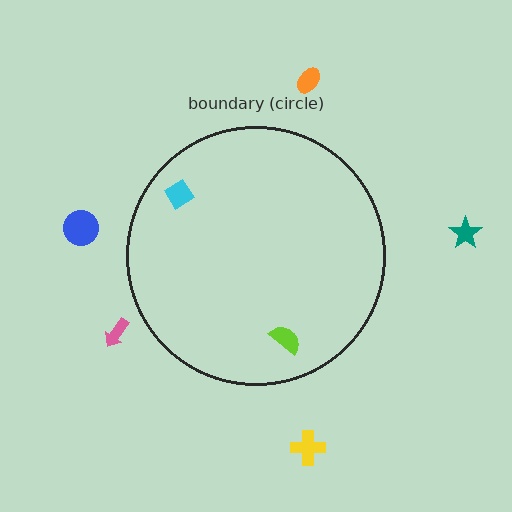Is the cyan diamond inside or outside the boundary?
Inside.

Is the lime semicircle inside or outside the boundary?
Inside.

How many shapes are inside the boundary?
2 inside, 5 outside.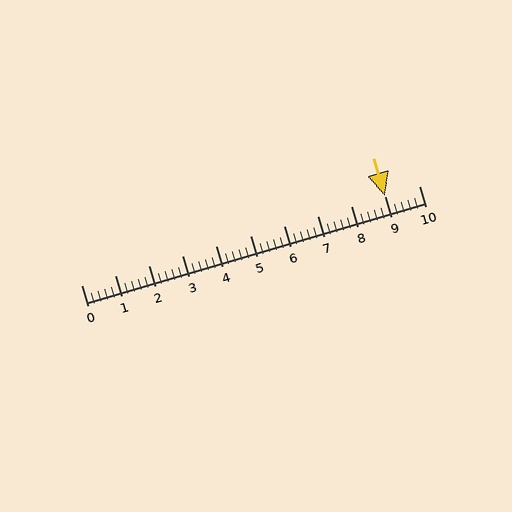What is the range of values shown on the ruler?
The ruler shows values from 0 to 10.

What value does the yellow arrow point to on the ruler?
The yellow arrow points to approximately 9.0.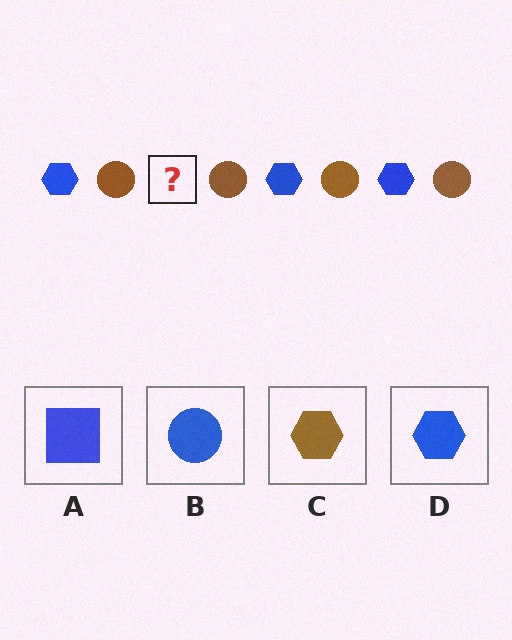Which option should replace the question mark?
Option D.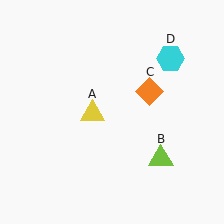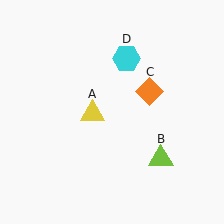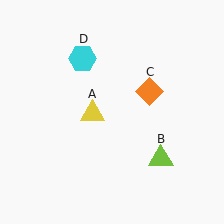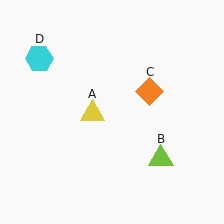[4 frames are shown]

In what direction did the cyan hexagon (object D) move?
The cyan hexagon (object D) moved left.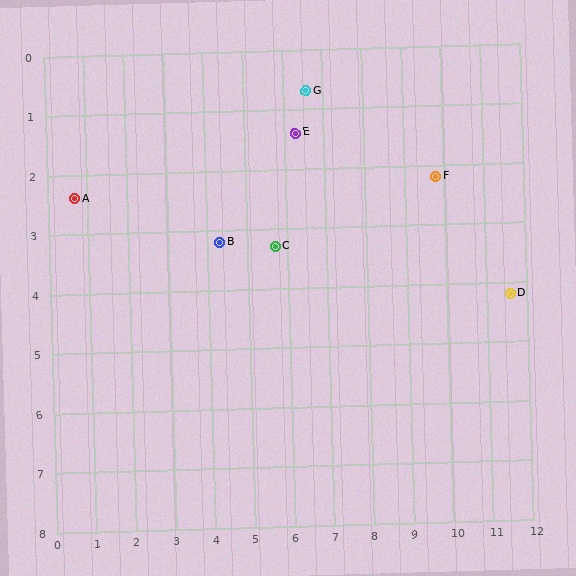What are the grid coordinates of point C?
Point C is at approximately (5.7, 3.3).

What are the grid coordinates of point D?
Point D is at approximately (11.6, 4.2).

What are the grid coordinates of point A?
Point A is at approximately (0.7, 2.4).